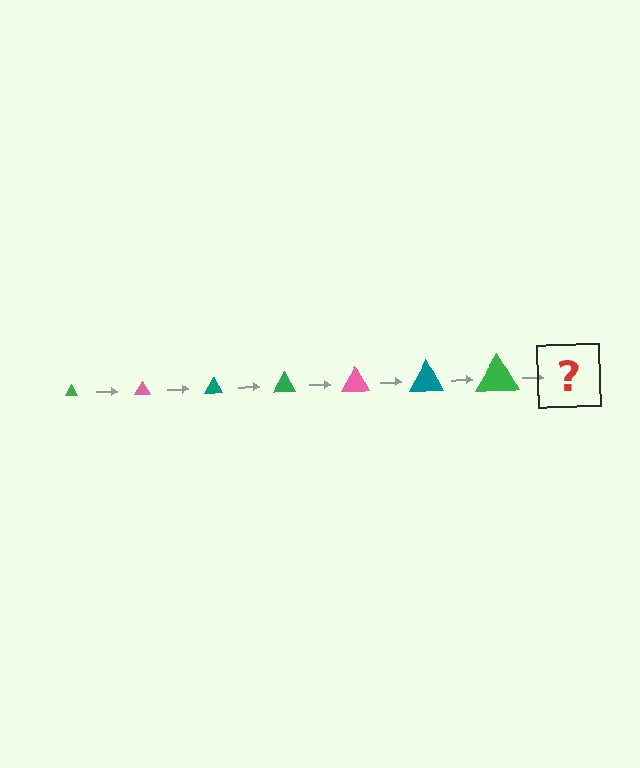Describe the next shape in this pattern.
It should be a pink triangle, larger than the previous one.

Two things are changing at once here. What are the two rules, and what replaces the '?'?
The two rules are that the triangle grows larger each step and the color cycles through green, pink, and teal. The '?' should be a pink triangle, larger than the previous one.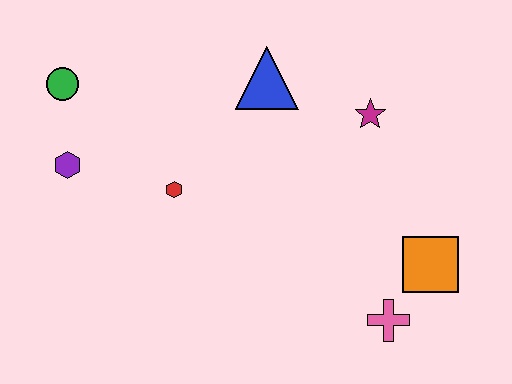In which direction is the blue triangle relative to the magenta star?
The blue triangle is to the left of the magenta star.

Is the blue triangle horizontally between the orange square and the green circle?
Yes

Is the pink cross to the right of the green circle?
Yes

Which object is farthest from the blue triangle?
The pink cross is farthest from the blue triangle.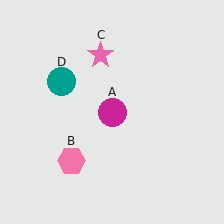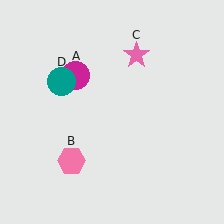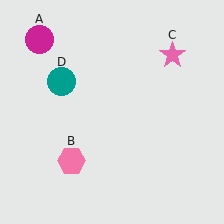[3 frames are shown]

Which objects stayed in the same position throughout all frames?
Pink hexagon (object B) and teal circle (object D) remained stationary.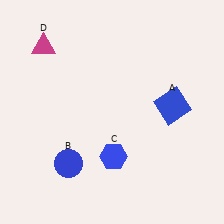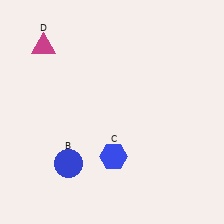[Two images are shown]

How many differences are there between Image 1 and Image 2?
There is 1 difference between the two images.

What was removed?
The blue square (A) was removed in Image 2.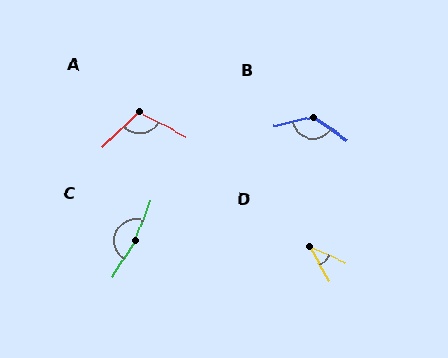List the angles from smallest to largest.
D (35°), A (109°), B (133°), C (168°).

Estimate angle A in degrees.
Approximately 109 degrees.